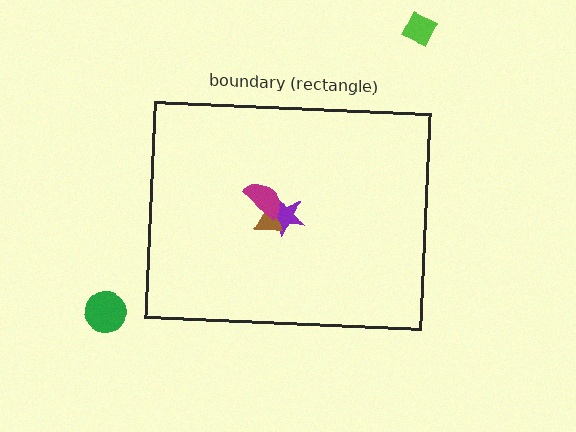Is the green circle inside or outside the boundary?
Outside.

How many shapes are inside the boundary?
3 inside, 2 outside.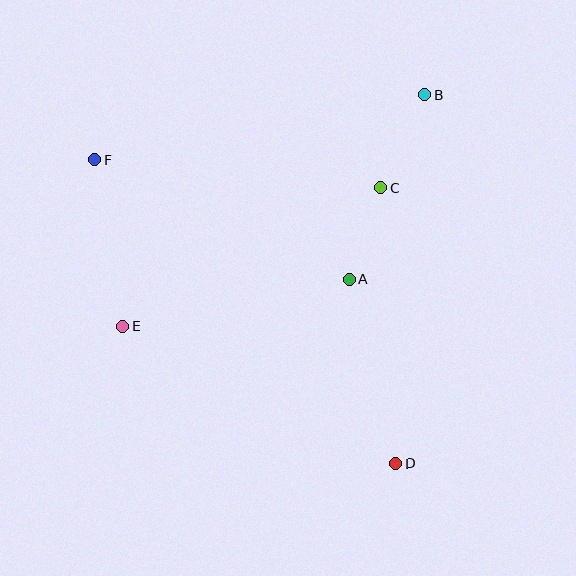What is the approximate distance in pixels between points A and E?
The distance between A and E is approximately 231 pixels.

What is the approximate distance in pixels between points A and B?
The distance between A and B is approximately 199 pixels.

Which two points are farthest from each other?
Points D and F are farthest from each other.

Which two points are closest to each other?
Points A and C are closest to each other.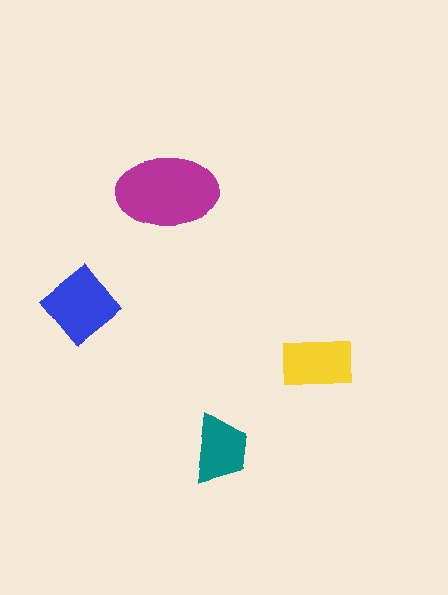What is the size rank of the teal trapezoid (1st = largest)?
4th.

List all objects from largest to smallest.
The magenta ellipse, the blue diamond, the yellow rectangle, the teal trapezoid.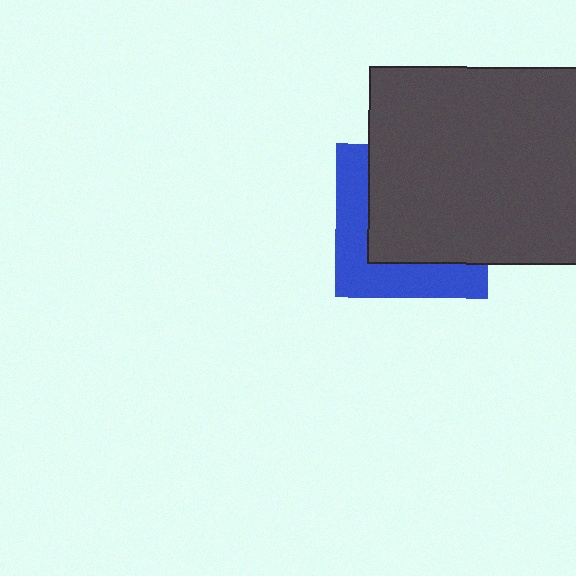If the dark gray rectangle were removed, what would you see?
You would see the complete blue square.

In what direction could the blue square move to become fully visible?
The blue square could move toward the lower-left. That would shift it out from behind the dark gray rectangle entirely.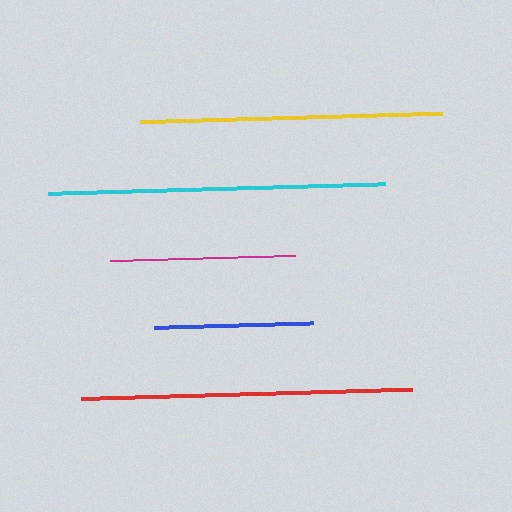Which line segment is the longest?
The cyan line is the longest at approximately 337 pixels.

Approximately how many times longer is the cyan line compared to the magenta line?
The cyan line is approximately 1.8 times the length of the magenta line.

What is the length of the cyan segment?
The cyan segment is approximately 337 pixels long.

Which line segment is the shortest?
The blue line is the shortest at approximately 159 pixels.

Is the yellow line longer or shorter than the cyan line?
The cyan line is longer than the yellow line.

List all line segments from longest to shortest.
From longest to shortest: cyan, red, yellow, magenta, blue.